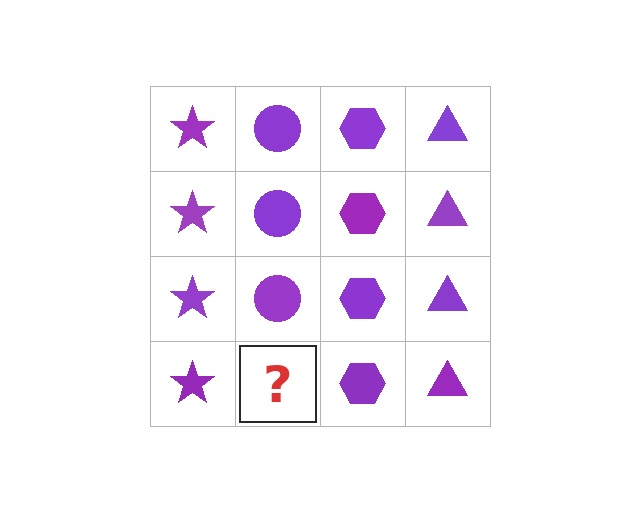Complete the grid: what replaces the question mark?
The question mark should be replaced with a purple circle.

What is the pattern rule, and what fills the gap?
The rule is that each column has a consistent shape. The gap should be filled with a purple circle.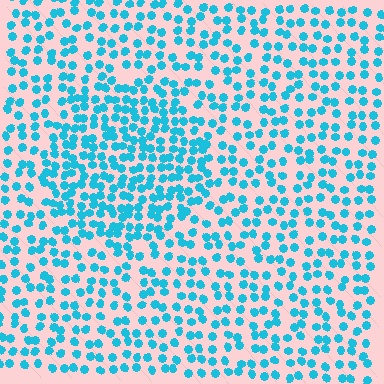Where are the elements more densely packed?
The elements are more densely packed inside the circle boundary.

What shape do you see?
I see a circle.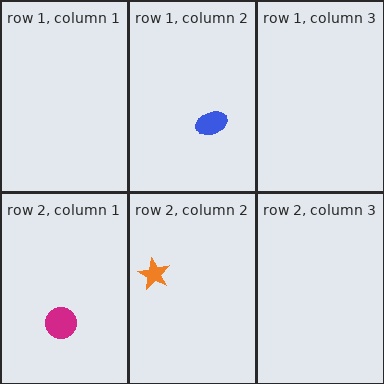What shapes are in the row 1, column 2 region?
The blue ellipse.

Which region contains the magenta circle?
The row 2, column 1 region.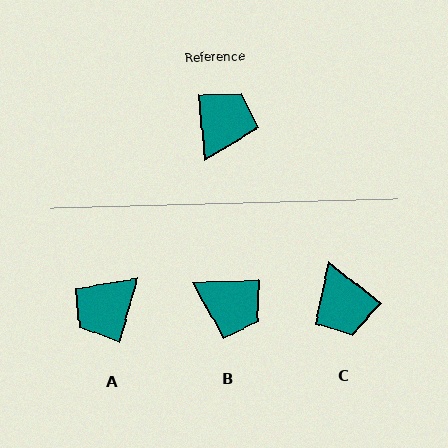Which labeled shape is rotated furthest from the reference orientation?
A, about 158 degrees away.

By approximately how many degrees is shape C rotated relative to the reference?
Approximately 134 degrees clockwise.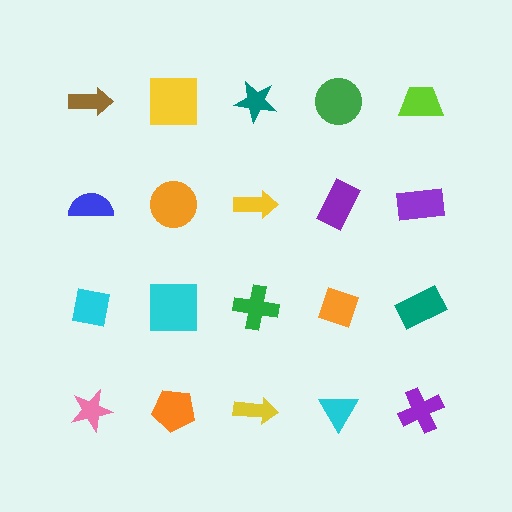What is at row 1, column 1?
A brown arrow.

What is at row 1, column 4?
A green circle.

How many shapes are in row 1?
5 shapes.